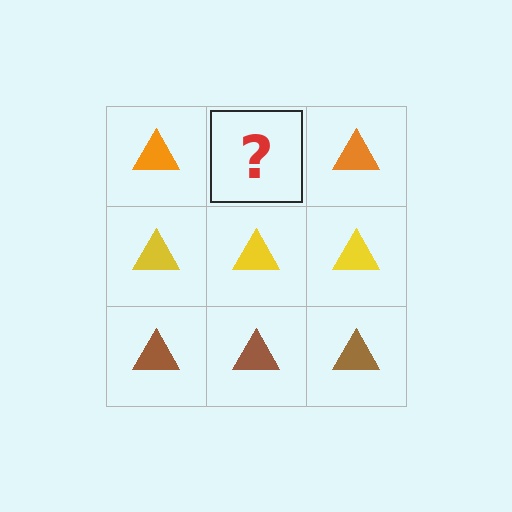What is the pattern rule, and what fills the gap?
The rule is that each row has a consistent color. The gap should be filled with an orange triangle.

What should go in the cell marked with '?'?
The missing cell should contain an orange triangle.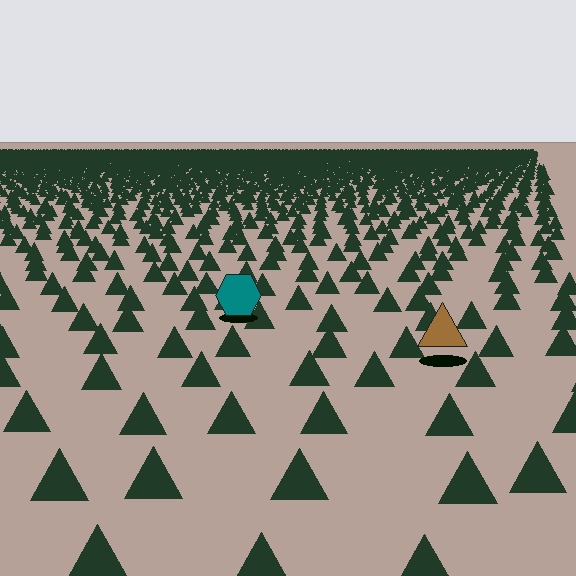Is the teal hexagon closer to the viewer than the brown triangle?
No. The brown triangle is closer — you can tell from the texture gradient: the ground texture is coarser near it.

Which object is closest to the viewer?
The brown triangle is closest. The texture marks near it are larger and more spread out.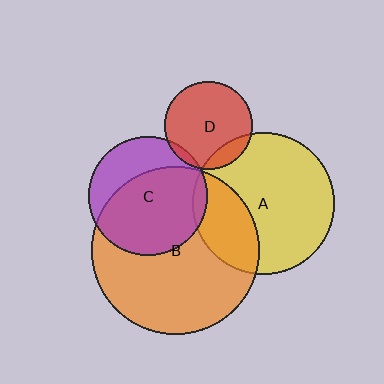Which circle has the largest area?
Circle B (orange).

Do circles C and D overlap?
Yes.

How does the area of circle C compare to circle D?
Approximately 1.8 times.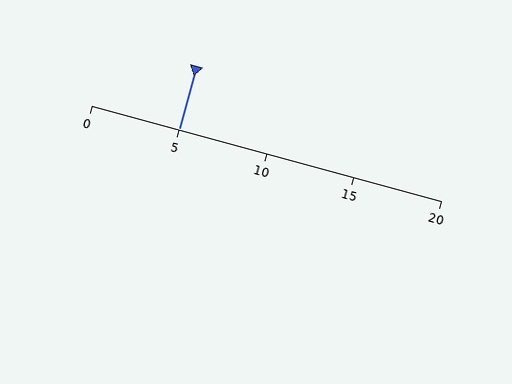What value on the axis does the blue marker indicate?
The marker indicates approximately 5.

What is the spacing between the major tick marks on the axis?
The major ticks are spaced 5 apart.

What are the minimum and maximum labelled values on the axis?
The axis runs from 0 to 20.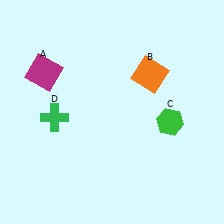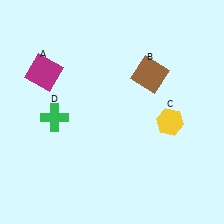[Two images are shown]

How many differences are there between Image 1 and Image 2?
There are 2 differences between the two images.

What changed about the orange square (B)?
In Image 1, B is orange. In Image 2, it changed to brown.